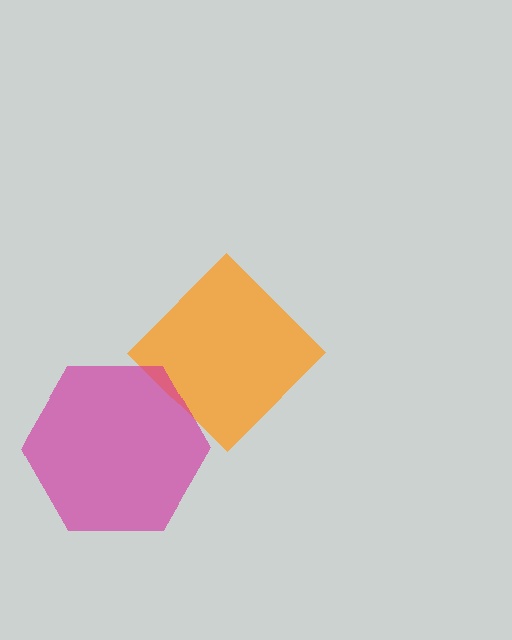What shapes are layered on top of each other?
The layered shapes are: an orange diamond, a magenta hexagon.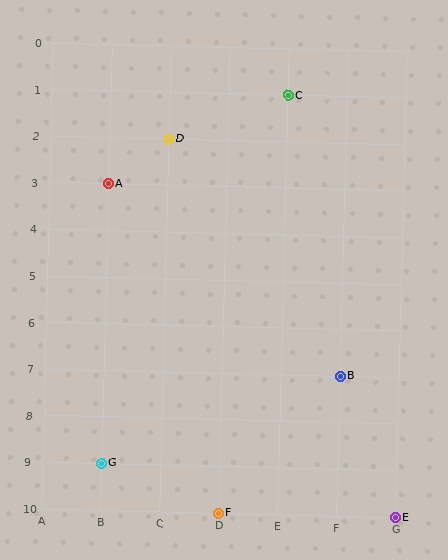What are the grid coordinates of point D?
Point D is at grid coordinates (C, 2).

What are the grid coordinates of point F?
Point F is at grid coordinates (D, 10).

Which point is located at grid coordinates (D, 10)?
Point F is at (D, 10).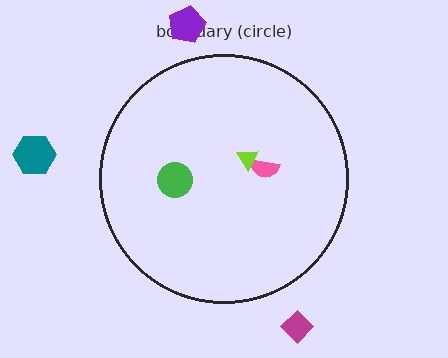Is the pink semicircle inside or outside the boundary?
Inside.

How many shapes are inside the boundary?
3 inside, 3 outside.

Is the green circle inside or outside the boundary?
Inside.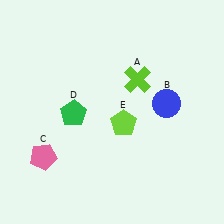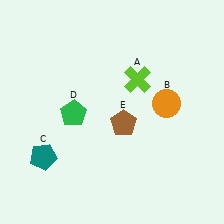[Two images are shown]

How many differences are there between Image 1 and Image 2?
There are 3 differences between the two images.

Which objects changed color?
B changed from blue to orange. C changed from pink to teal. E changed from lime to brown.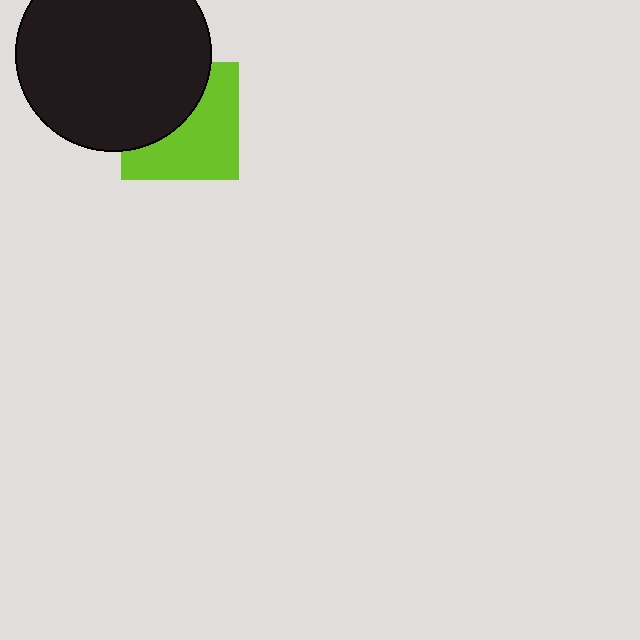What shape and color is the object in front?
The object in front is a black circle.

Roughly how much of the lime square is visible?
About half of it is visible (roughly 56%).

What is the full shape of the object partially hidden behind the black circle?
The partially hidden object is a lime square.